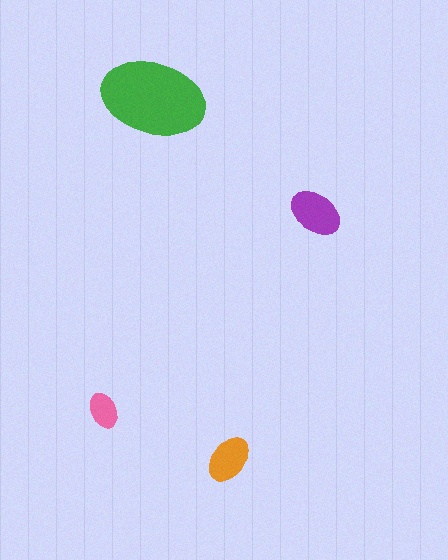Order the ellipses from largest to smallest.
the green one, the purple one, the orange one, the pink one.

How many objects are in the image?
There are 4 objects in the image.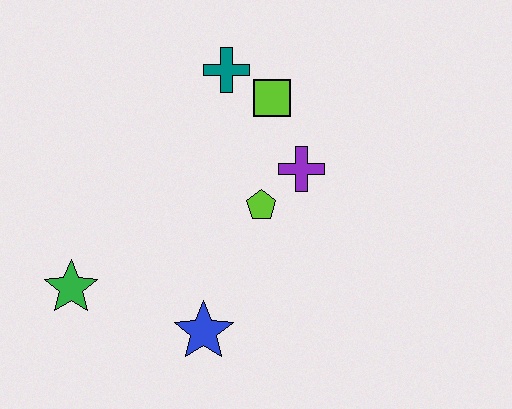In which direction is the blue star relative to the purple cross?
The blue star is below the purple cross.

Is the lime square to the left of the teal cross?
No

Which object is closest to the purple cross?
The lime pentagon is closest to the purple cross.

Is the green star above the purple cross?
No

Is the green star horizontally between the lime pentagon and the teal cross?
No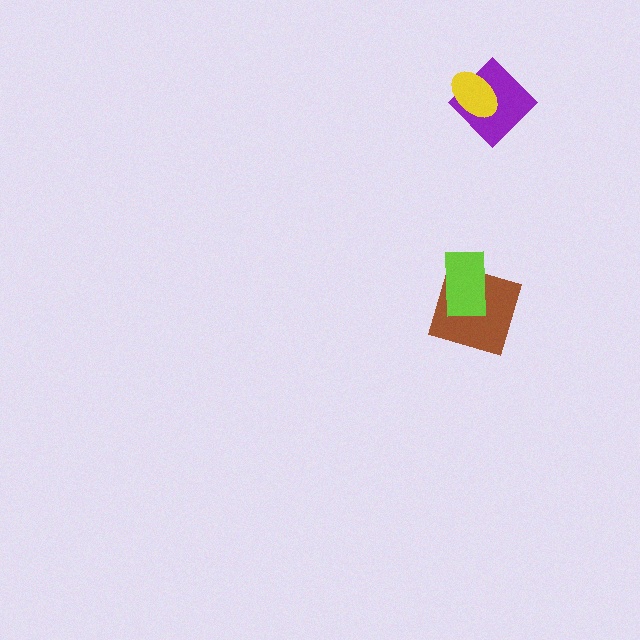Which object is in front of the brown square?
The lime rectangle is in front of the brown square.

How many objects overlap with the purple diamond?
1 object overlaps with the purple diamond.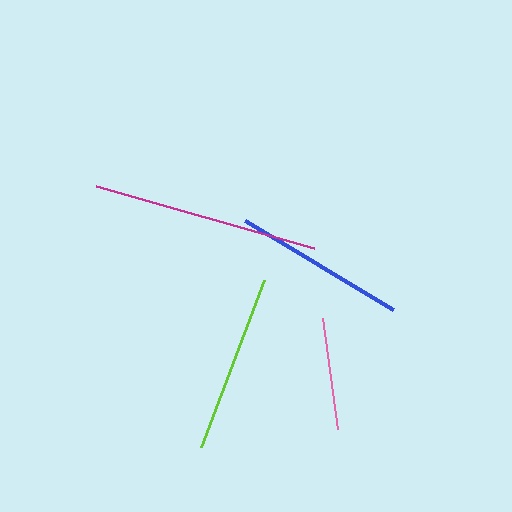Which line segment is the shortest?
The pink line is the shortest at approximately 112 pixels.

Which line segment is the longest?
The magenta line is the longest at approximately 227 pixels.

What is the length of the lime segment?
The lime segment is approximately 178 pixels long.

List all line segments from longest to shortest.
From longest to shortest: magenta, lime, blue, pink.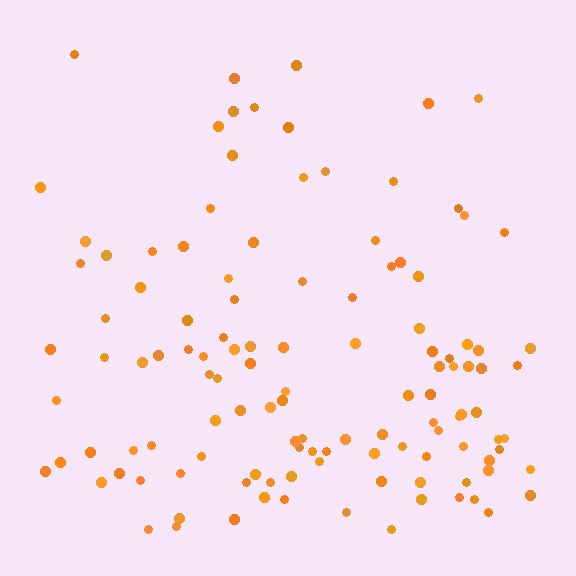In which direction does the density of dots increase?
From top to bottom, with the bottom side densest.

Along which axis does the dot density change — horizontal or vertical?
Vertical.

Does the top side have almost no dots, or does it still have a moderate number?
Still a moderate number, just noticeably fewer than the bottom.